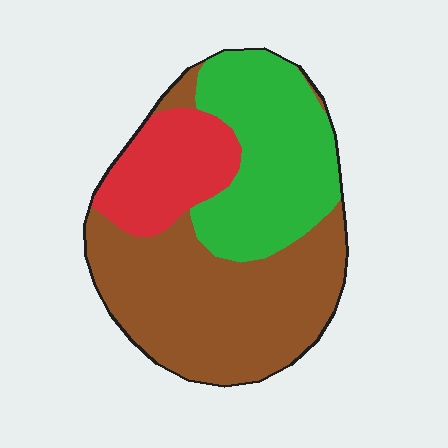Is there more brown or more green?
Brown.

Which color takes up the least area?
Red, at roughly 20%.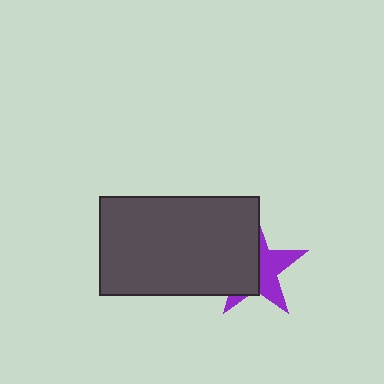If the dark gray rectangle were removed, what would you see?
You would see the complete purple star.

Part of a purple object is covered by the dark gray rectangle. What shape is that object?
It is a star.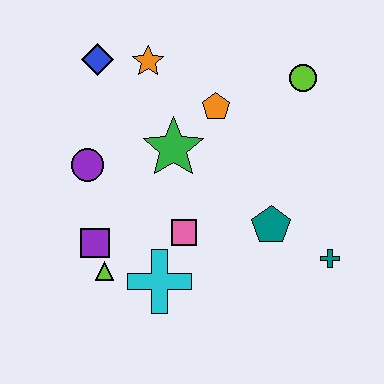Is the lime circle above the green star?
Yes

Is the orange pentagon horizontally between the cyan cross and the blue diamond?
No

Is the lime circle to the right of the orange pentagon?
Yes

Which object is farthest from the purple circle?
The teal cross is farthest from the purple circle.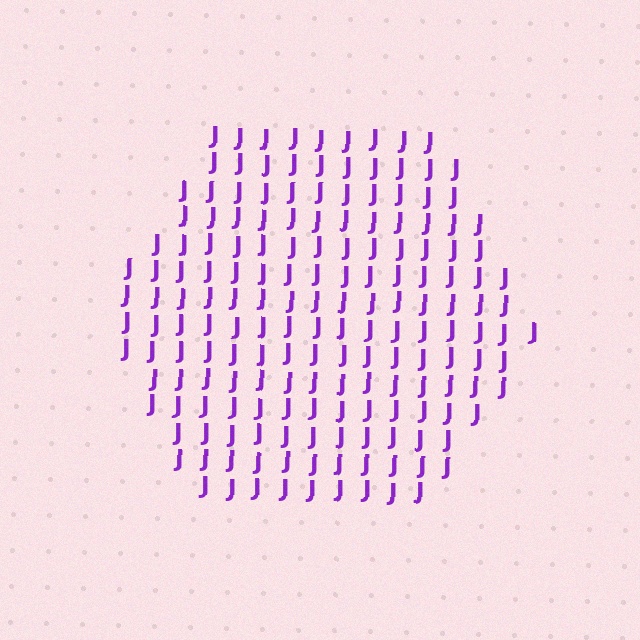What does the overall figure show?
The overall figure shows a hexagon.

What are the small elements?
The small elements are letter J's.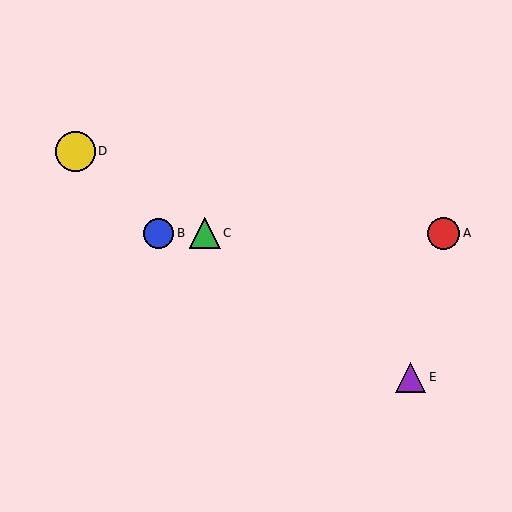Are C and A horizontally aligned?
Yes, both are at y≈233.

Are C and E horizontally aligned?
No, C is at y≈233 and E is at y≈377.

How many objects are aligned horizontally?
3 objects (A, B, C) are aligned horizontally.